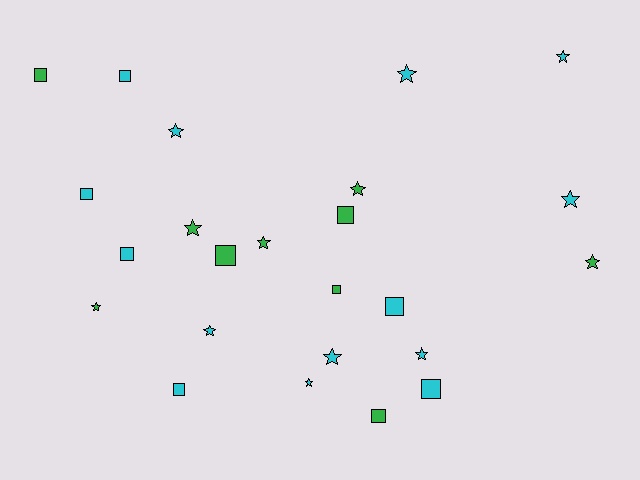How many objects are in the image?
There are 24 objects.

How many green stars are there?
There are 5 green stars.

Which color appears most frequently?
Cyan, with 14 objects.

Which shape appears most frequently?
Star, with 13 objects.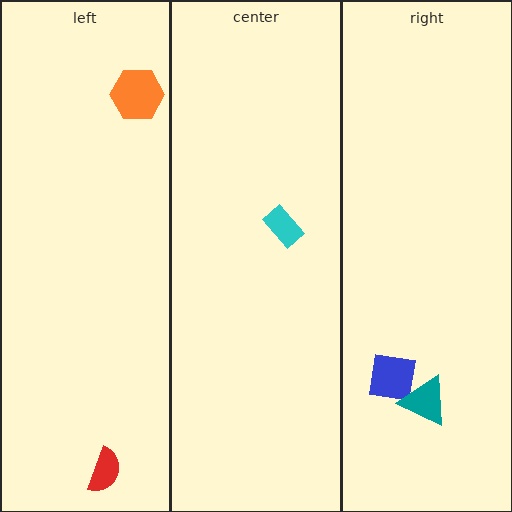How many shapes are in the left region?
2.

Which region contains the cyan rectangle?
The center region.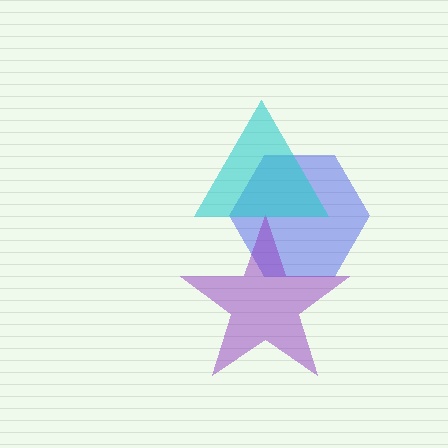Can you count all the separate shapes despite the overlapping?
Yes, there are 3 separate shapes.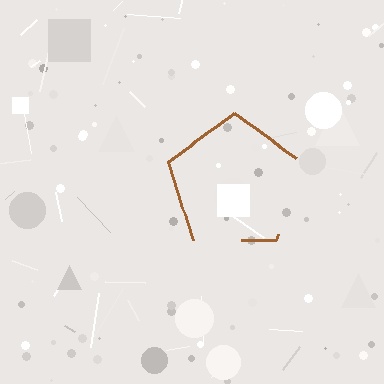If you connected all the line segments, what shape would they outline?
They would outline a pentagon.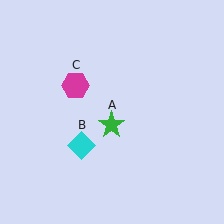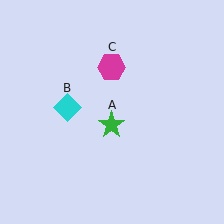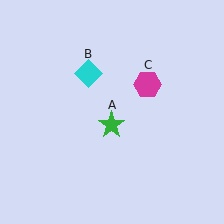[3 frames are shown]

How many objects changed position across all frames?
2 objects changed position: cyan diamond (object B), magenta hexagon (object C).